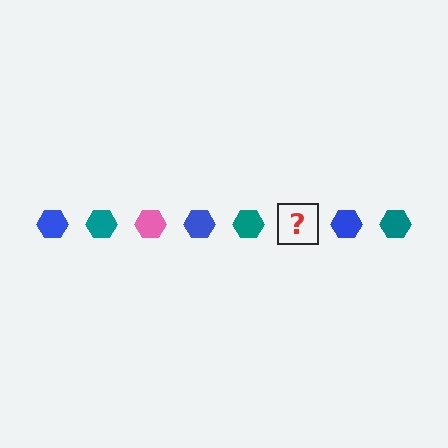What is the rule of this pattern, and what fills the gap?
The rule is that the pattern cycles through blue, teal, pink hexagons. The gap should be filled with a pink hexagon.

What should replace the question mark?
The question mark should be replaced with a pink hexagon.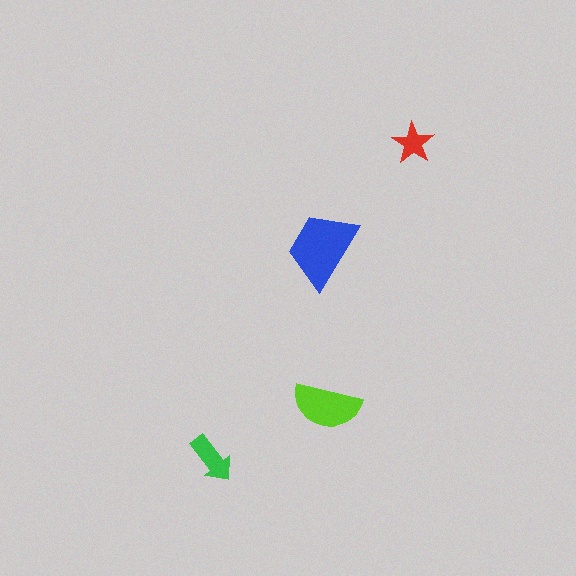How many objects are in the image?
There are 4 objects in the image.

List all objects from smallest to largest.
The red star, the green arrow, the lime semicircle, the blue trapezoid.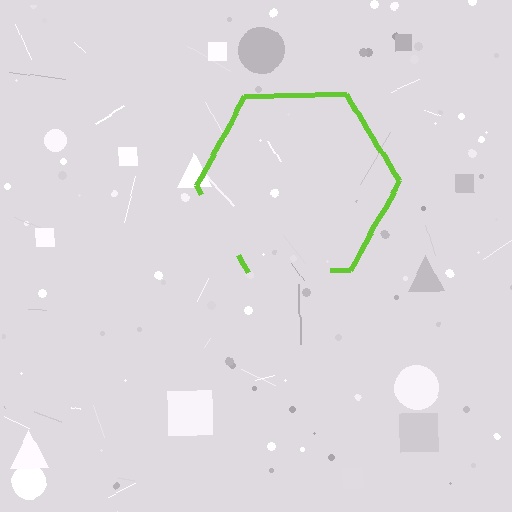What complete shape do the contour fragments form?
The contour fragments form a hexagon.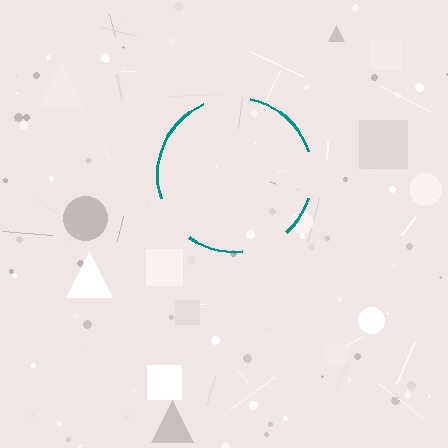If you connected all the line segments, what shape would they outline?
They would outline a circle.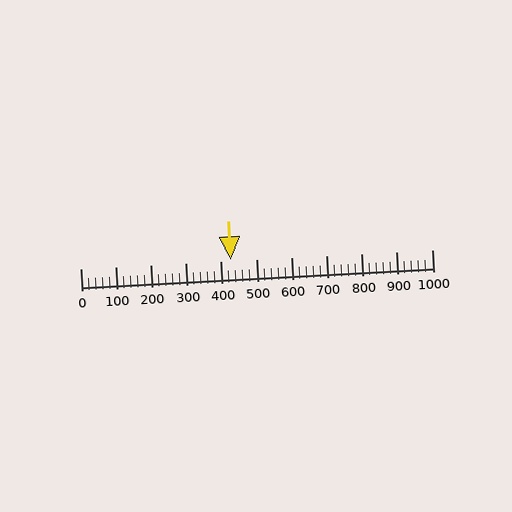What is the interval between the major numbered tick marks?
The major tick marks are spaced 100 units apart.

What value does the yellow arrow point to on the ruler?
The yellow arrow points to approximately 427.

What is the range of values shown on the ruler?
The ruler shows values from 0 to 1000.